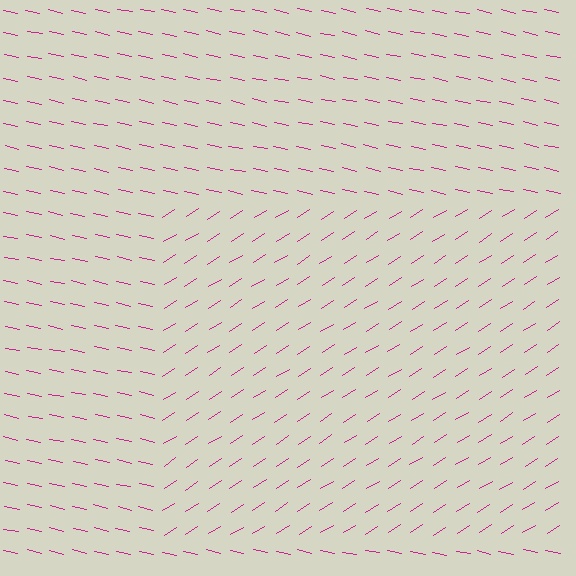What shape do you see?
I see a rectangle.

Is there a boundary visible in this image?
Yes, there is a texture boundary formed by a change in line orientation.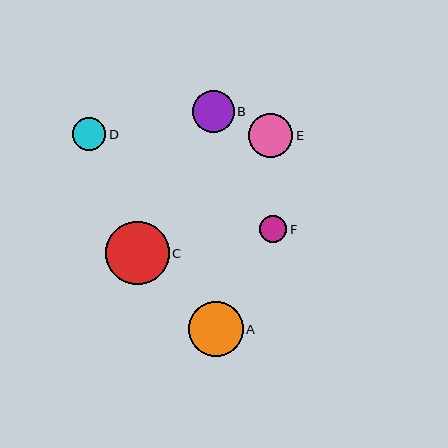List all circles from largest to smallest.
From largest to smallest: C, A, E, B, D, F.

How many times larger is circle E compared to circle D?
Circle E is approximately 1.3 times the size of circle D.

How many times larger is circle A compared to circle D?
Circle A is approximately 1.7 times the size of circle D.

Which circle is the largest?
Circle C is the largest with a size of approximately 63 pixels.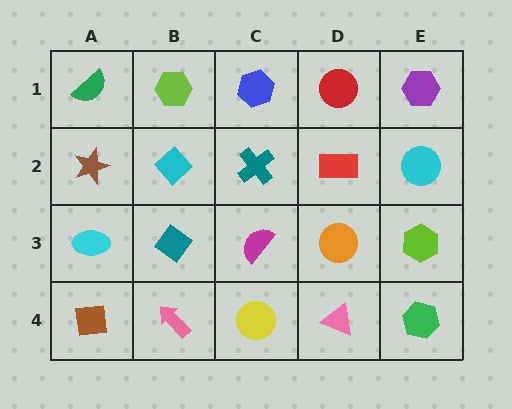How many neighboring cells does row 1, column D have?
3.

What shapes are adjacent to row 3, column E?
A cyan circle (row 2, column E), a green hexagon (row 4, column E), an orange circle (row 3, column D).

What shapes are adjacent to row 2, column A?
A green semicircle (row 1, column A), a cyan ellipse (row 3, column A), a cyan diamond (row 2, column B).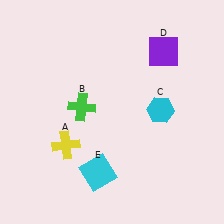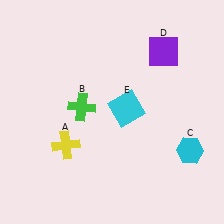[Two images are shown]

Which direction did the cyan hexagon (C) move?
The cyan hexagon (C) moved down.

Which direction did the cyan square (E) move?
The cyan square (E) moved up.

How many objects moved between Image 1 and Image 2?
2 objects moved between the two images.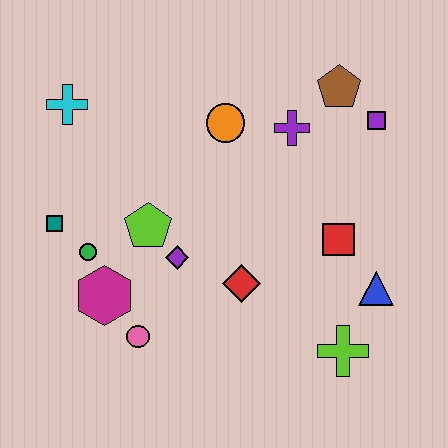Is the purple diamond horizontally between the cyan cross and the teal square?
No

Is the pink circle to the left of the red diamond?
Yes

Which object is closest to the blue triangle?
The red square is closest to the blue triangle.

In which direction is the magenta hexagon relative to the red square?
The magenta hexagon is to the left of the red square.